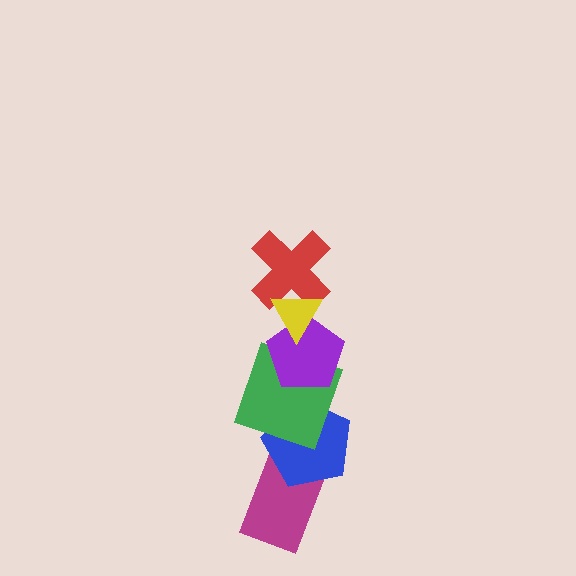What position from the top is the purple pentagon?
The purple pentagon is 3rd from the top.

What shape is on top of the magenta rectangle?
The blue pentagon is on top of the magenta rectangle.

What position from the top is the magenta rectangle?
The magenta rectangle is 6th from the top.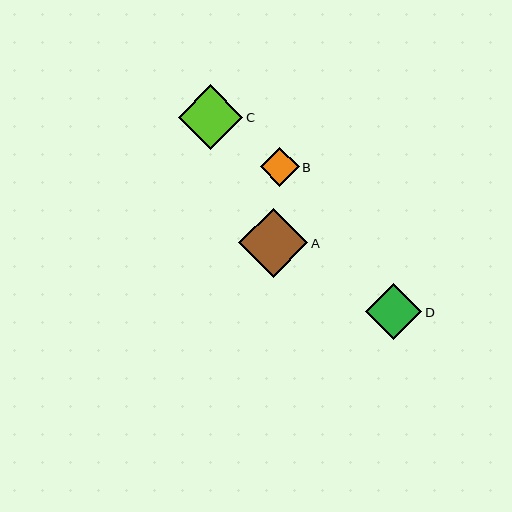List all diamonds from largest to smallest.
From largest to smallest: A, C, D, B.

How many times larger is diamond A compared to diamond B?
Diamond A is approximately 1.8 times the size of diamond B.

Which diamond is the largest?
Diamond A is the largest with a size of approximately 69 pixels.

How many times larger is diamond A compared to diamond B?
Diamond A is approximately 1.8 times the size of diamond B.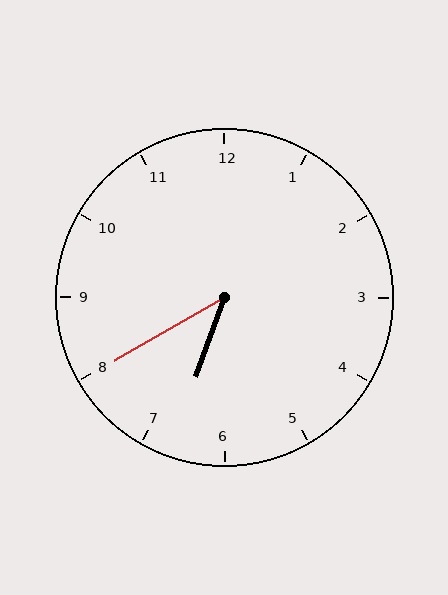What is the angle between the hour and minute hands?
Approximately 40 degrees.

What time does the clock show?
6:40.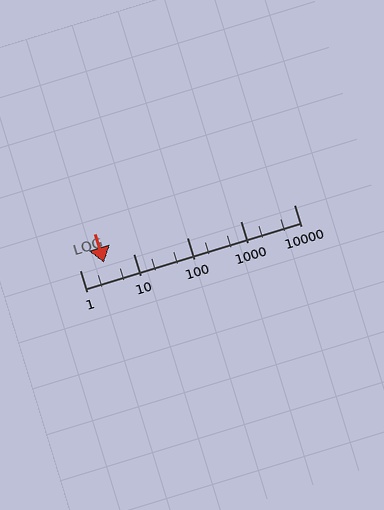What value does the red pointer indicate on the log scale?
The pointer indicates approximately 2.8.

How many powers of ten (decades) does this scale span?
The scale spans 4 decades, from 1 to 10000.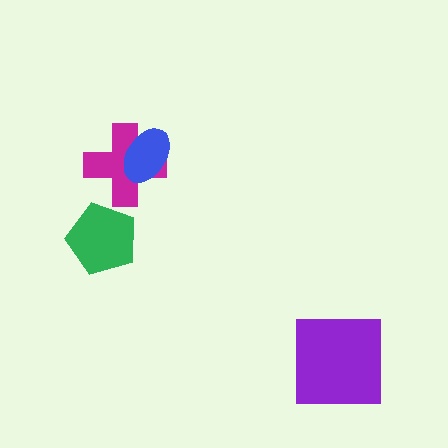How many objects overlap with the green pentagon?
0 objects overlap with the green pentagon.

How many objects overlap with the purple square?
0 objects overlap with the purple square.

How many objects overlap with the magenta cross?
1 object overlaps with the magenta cross.